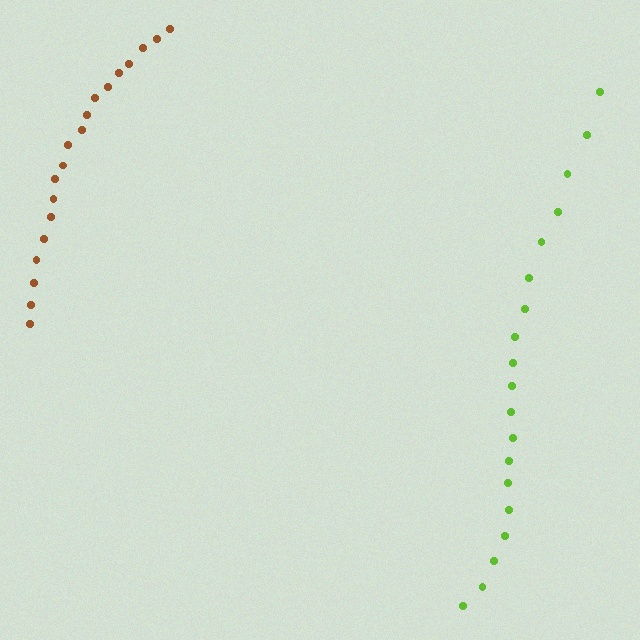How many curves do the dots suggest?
There are 2 distinct paths.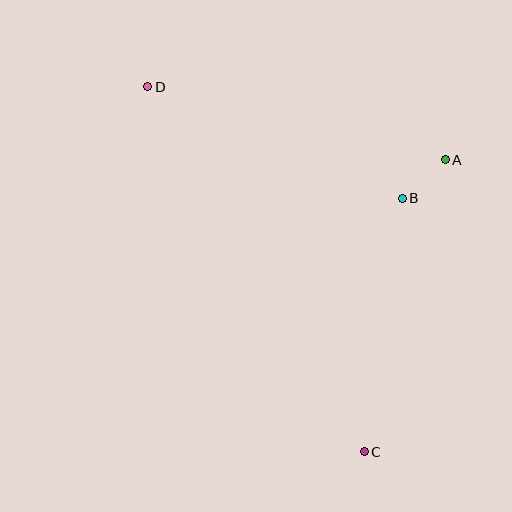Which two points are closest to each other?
Points A and B are closest to each other.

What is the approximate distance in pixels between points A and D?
The distance between A and D is approximately 307 pixels.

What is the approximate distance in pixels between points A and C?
The distance between A and C is approximately 303 pixels.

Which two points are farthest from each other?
Points C and D are farthest from each other.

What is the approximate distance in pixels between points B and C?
The distance between B and C is approximately 256 pixels.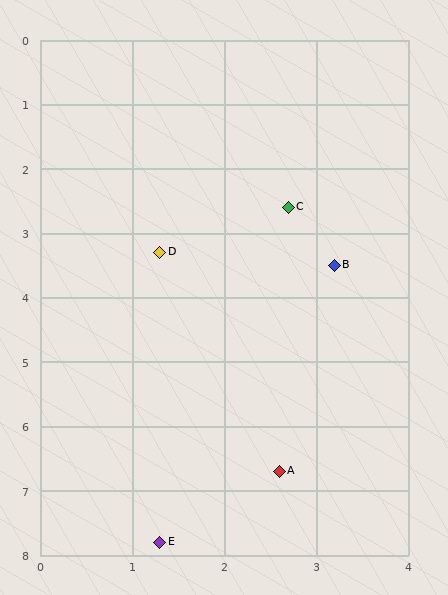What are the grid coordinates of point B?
Point B is at approximately (3.2, 3.5).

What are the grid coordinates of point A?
Point A is at approximately (2.6, 6.7).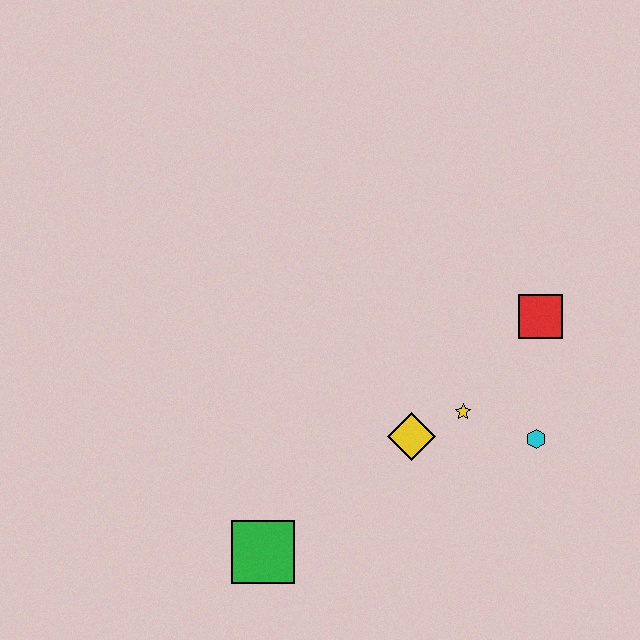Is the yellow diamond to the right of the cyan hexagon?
No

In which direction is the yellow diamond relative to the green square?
The yellow diamond is to the right of the green square.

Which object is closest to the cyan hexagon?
The yellow star is closest to the cyan hexagon.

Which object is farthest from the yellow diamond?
The green square is farthest from the yellow diamond.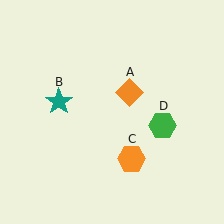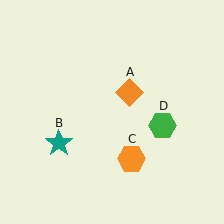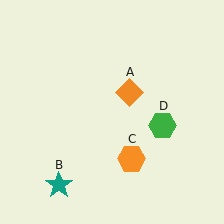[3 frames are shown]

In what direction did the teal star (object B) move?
The teal star (object B) moved down.